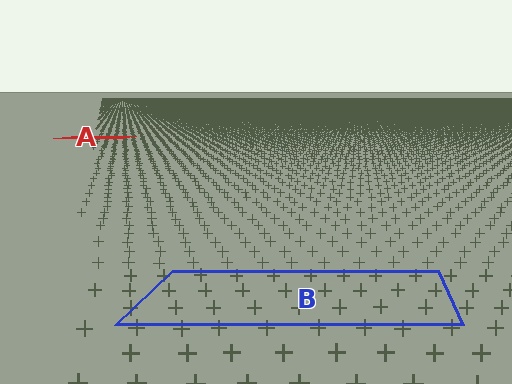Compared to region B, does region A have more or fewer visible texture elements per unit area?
Region A has more texture elements per unit area — they are packed more densely because it is farther away.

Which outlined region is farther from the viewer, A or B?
Region A is farther from the viewer — the texture elements inside it appear smaller and more densely packed.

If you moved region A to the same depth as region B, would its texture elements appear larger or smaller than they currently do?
They would appear larger. At a closer depth, the same texture elements are projected at a bigger on-screen size.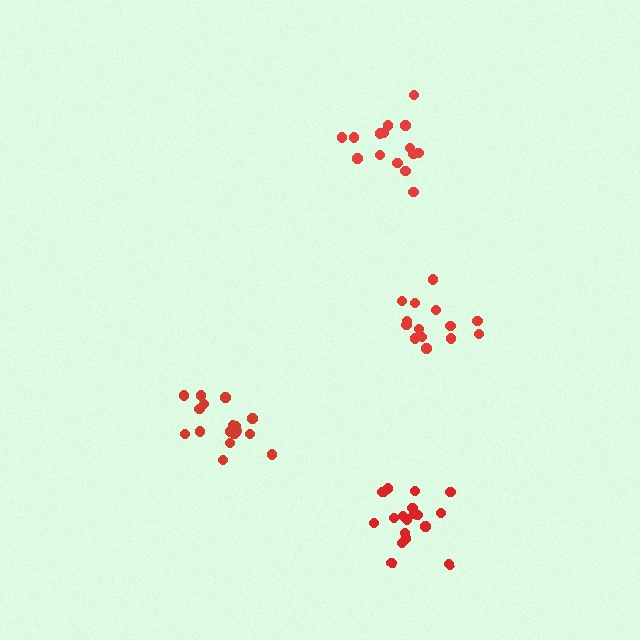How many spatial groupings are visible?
There are 4 spatial groupings.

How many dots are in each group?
Group 1: 19 dots, Group 2: 16 dots, Group 3: 18 dots, Group 4: 14 dots (67 total).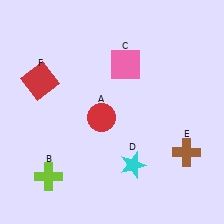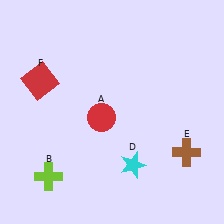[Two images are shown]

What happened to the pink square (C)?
The pink square (C) was removed in Image 2. It was in the top-right area of Image 1.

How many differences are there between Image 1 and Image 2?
There is 1 difference between the two images.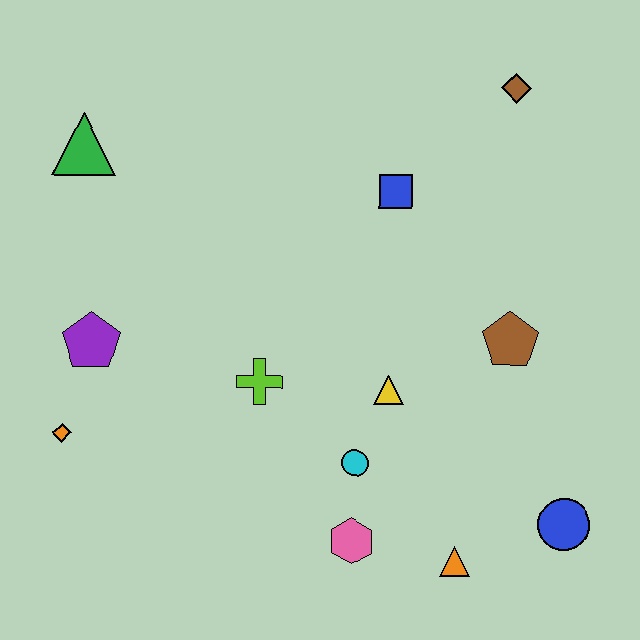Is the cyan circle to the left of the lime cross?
No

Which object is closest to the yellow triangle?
The cyan circle is closest to the yellow triangle.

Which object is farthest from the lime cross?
The brown diamond is farthest from the lime cross.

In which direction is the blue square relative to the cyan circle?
The blue square is above the cyan circle.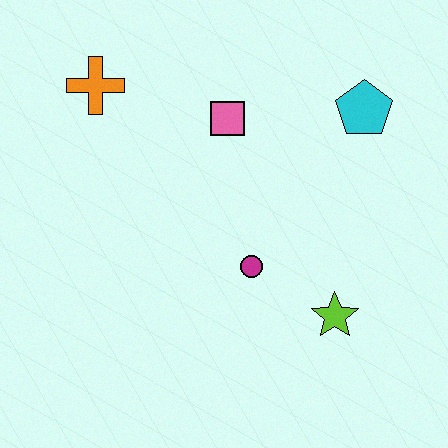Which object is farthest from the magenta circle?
The orange cross is farthest from the magenta circle.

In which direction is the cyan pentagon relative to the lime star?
The cyan pentagon is above the lime star.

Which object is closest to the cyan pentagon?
The pink square is closest to the cyan pentagon.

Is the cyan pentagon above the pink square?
Yes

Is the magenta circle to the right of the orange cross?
Yes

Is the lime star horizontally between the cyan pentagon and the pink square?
Yes